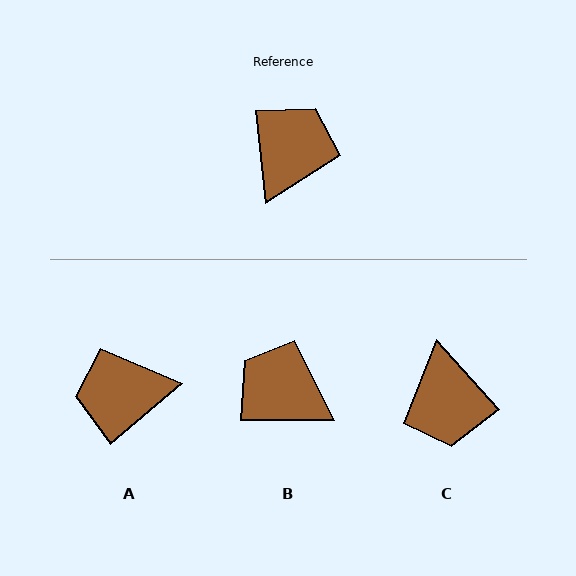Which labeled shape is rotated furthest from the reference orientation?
C, about 144 degrees away.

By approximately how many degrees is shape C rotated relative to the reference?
Approximately 144 degrees clockwise.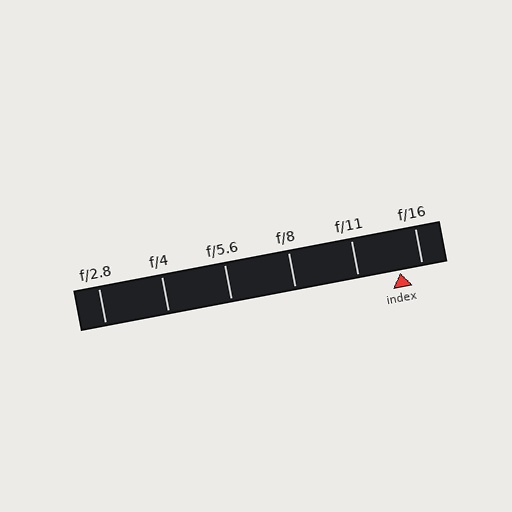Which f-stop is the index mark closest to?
The index mark is closest to f/16.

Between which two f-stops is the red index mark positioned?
The index mark is between f/11 and f/16.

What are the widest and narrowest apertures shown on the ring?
The widest aperture shown is f/2.8 and the narrowest is f/16.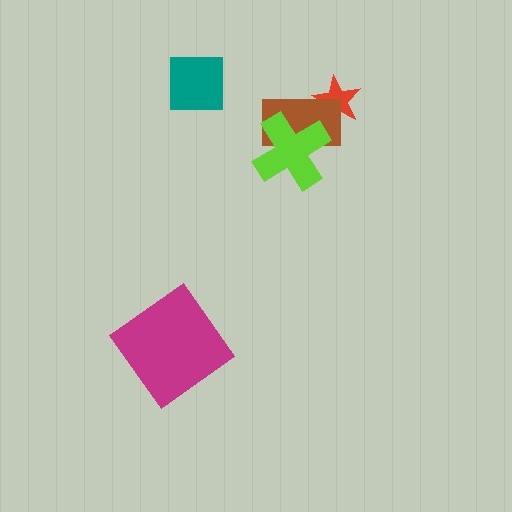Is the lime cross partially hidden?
No, no other shape covers it.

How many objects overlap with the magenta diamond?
0 objects overlap with the magenta diamond.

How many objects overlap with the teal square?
0 objects overlap with the teal square.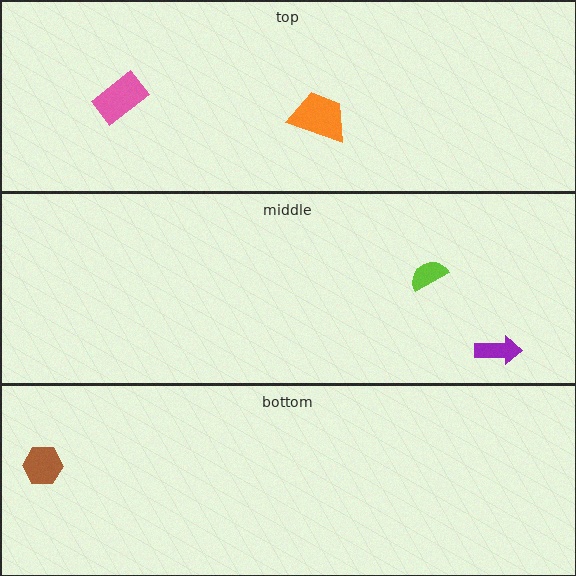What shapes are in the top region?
The pink rectangle, the orange trapezoid.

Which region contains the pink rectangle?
The top region.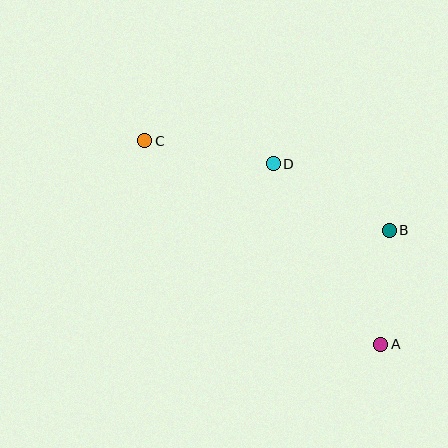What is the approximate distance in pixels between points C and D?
The distance between C and D is approximately 130 pixels.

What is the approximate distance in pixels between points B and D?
The distance between B and D is approximately 134 pixels.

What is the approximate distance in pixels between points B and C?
The distance between B and C is approximately 261 pixels.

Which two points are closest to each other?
Points A and B are closest to each other.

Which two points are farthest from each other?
Points A and C are farthest from each other.